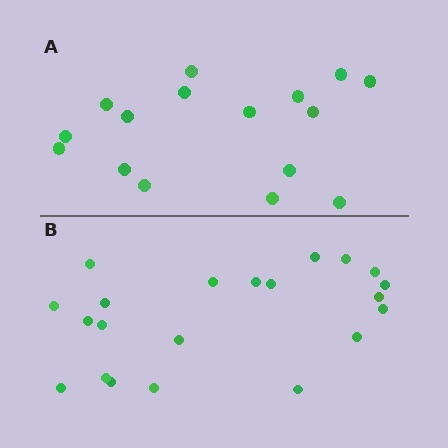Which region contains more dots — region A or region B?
Region B (the bottom region) has more dots.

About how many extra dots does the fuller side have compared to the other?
Region B has about 5 more dots than region A.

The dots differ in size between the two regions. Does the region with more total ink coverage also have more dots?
No. Region A has more total ink coverage because its dots are larger, but region B actually contains more individual dots. Total area can be misleading — the number of items is what matters here.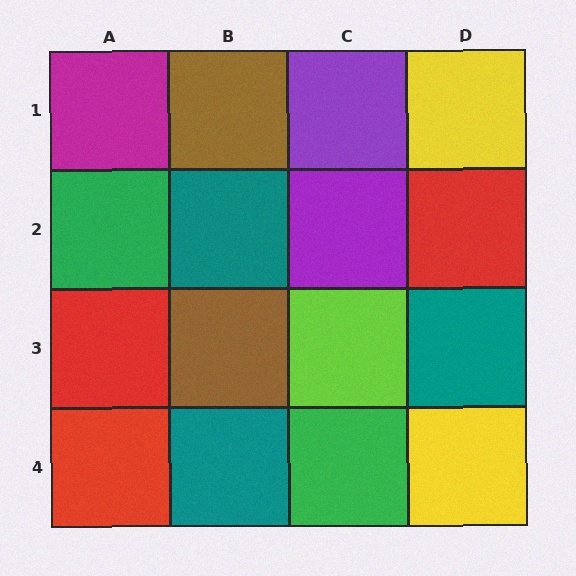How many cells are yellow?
2 cells are yellow.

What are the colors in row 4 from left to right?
Red, teal, green, yellow.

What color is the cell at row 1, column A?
Magenta.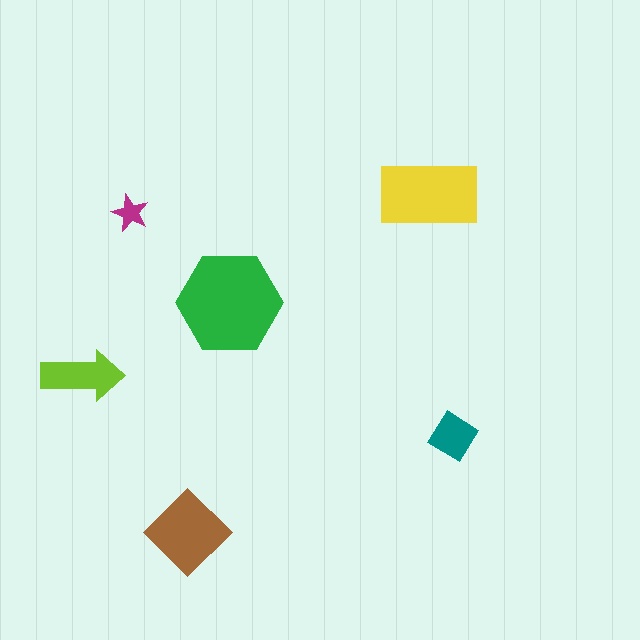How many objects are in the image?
There are 6 objects in the image.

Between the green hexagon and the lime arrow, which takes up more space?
The green hexagon.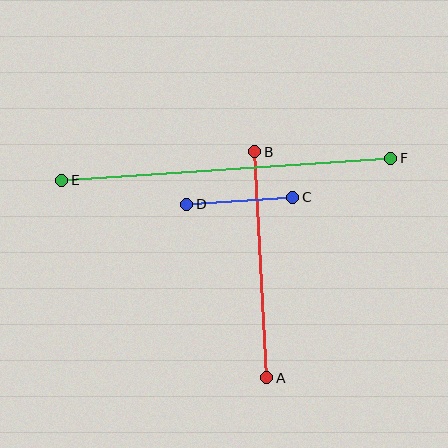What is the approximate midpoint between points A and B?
The midpoint is at approximately (261, 265) pixels.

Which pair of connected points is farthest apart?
Points E and F are farthest apart.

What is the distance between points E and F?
The distance is approximately 330 pixels.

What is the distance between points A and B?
The distance is approximately 227 pixels.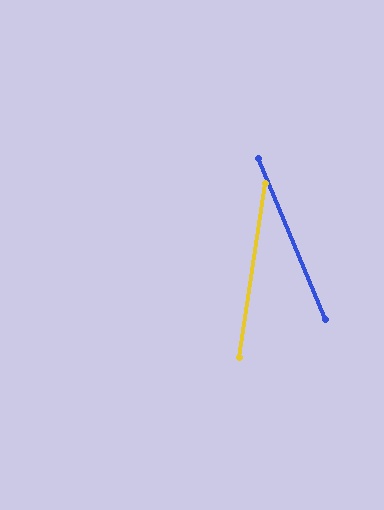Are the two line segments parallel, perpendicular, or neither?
Neither parallel nor perpendicular — they differ by about 31°.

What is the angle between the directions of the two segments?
Approximately 31 degrees.